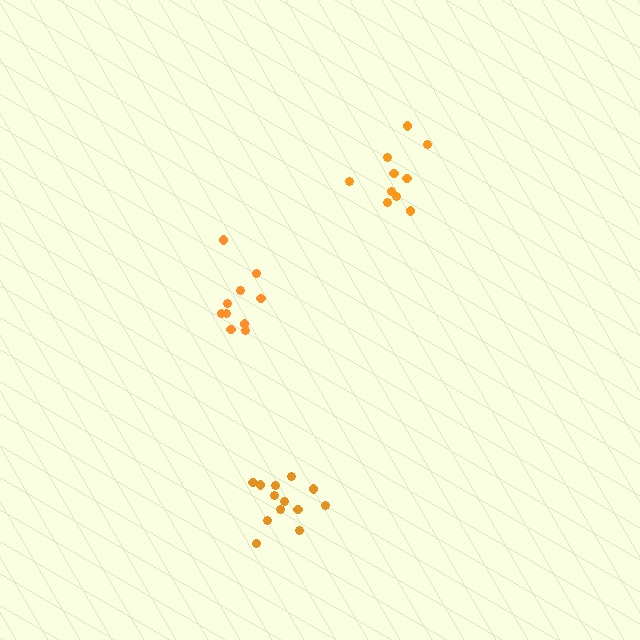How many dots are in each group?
Group 1: 13 dots, Group 2: 10 dots, Group 3: 10 dots (33 total).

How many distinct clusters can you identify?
There are 3 distinct clusters.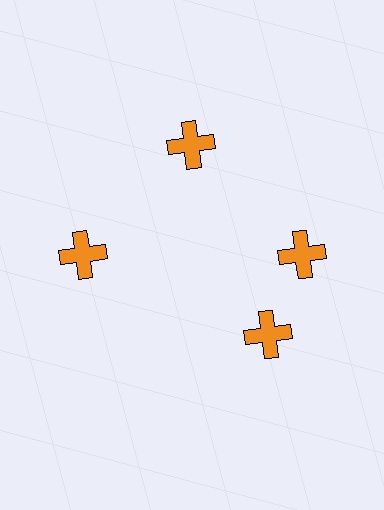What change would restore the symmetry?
The symmetry would be restored by rotating it back into even spacing with its neighbors so that all 4 crosses sit at equal angles and equal distance from the center.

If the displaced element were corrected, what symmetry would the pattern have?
It would have 4-fold rotational symmetry — the pattern would map onto itself every 90 degrees.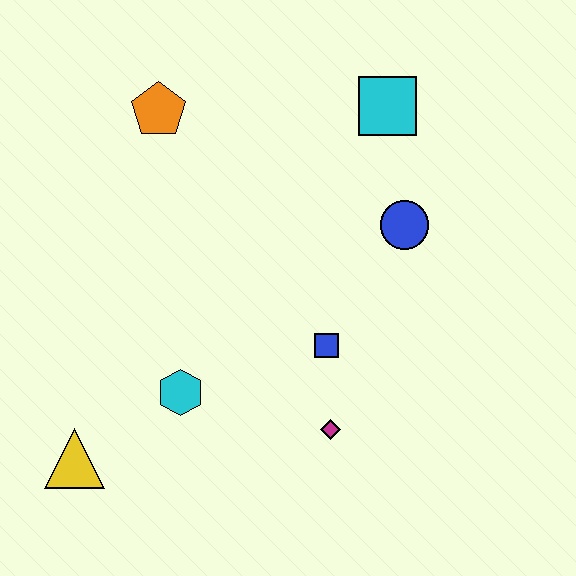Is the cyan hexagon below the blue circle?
Yes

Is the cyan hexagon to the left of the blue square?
Yes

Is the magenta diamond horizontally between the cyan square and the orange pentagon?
Yes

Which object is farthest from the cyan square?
The yellow triangle is farthest from the cyan square.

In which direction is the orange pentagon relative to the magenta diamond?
The orange pentagon is above the magenta diamond.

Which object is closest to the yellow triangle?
The cyan hexagon is closest to the yellow triangle.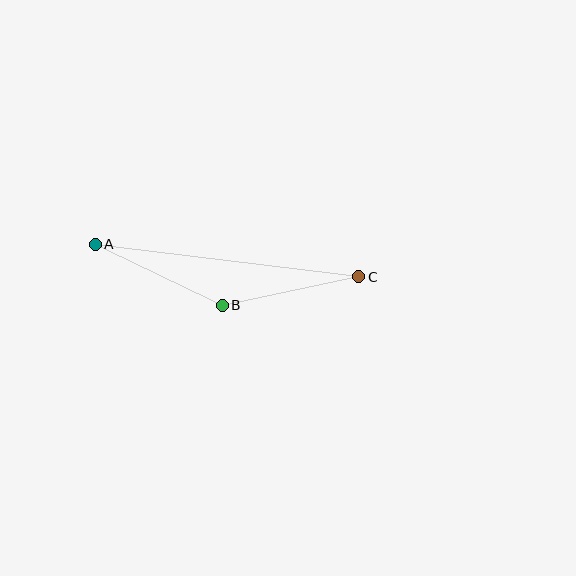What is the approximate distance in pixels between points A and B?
The distance between A and B is approximately 141 pixels.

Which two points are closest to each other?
Points B and C are closest to each other.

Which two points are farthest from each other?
Points A and C are farthest from each other.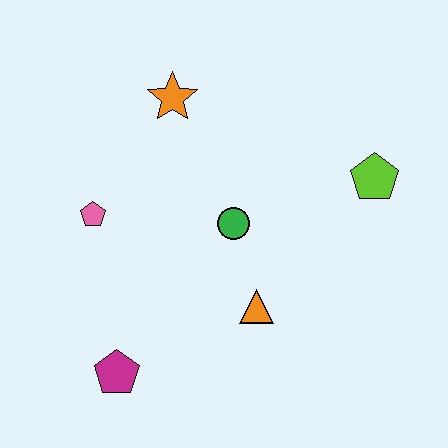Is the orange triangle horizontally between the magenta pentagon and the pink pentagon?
No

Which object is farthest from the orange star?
The magenta pentagon is farthest from the orange star.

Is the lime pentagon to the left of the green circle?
No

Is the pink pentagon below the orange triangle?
No